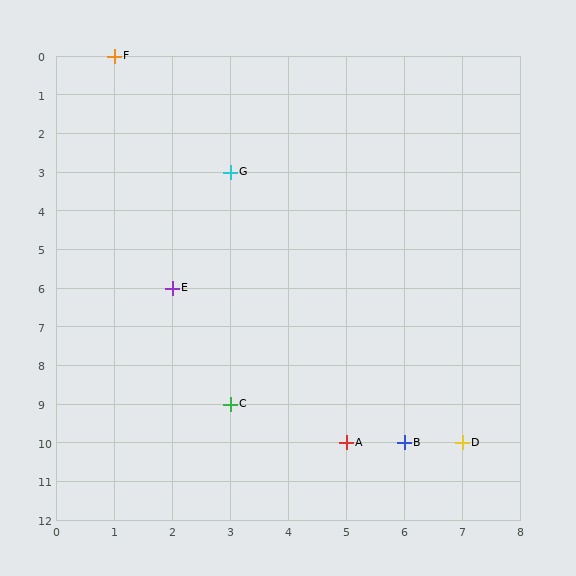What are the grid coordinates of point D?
Point D is at grid coordinates (7, 10).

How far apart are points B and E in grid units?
Points B and E are 4 columns and 4 rows apart (about 5.7 grid units diagonally).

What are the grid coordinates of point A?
Point A is at grid coordinates (5, 10).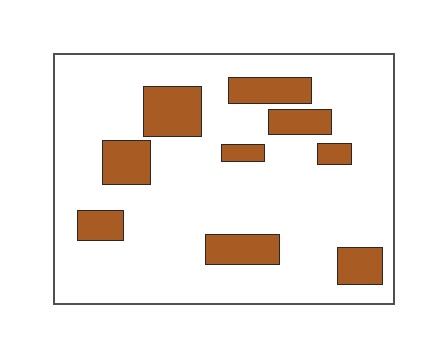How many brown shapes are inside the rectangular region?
9.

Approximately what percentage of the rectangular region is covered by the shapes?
Approximately 20%.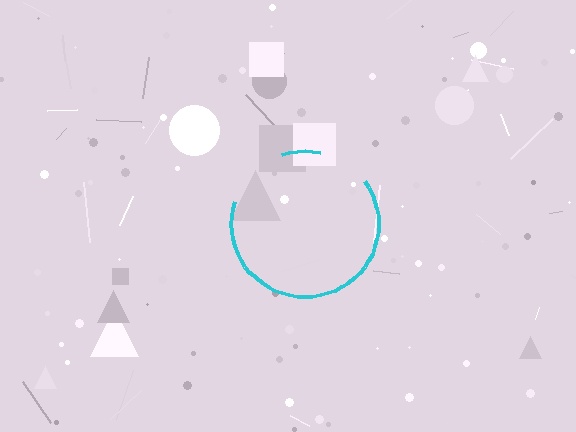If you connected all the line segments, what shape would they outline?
They would outline a circle.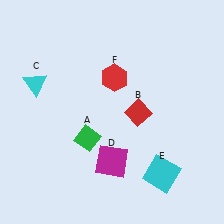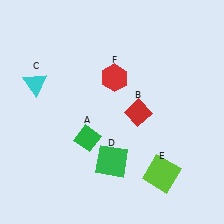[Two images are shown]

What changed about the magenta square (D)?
In Image 1, D is magenta. In Image 2, it changed to green.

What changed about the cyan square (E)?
In Image 1, E is cyan. In Image 2, it changed to lime.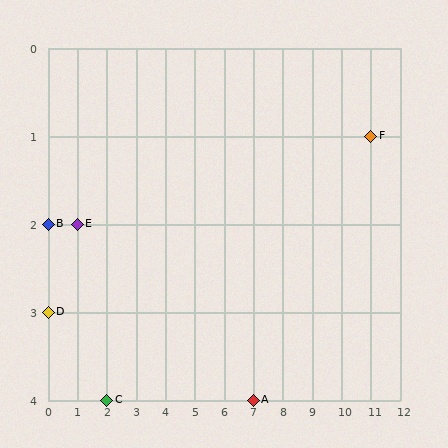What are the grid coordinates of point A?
Point A is at grid coordinates (7, 4).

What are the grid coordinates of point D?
Point D is at grid coordinates (0, 3).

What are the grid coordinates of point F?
Point F is at grid coordinates (11, 1).